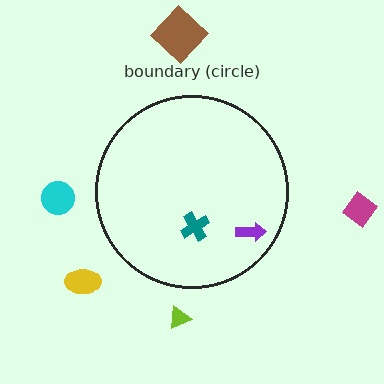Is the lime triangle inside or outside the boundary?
Outside.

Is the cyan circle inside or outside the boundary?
Outside.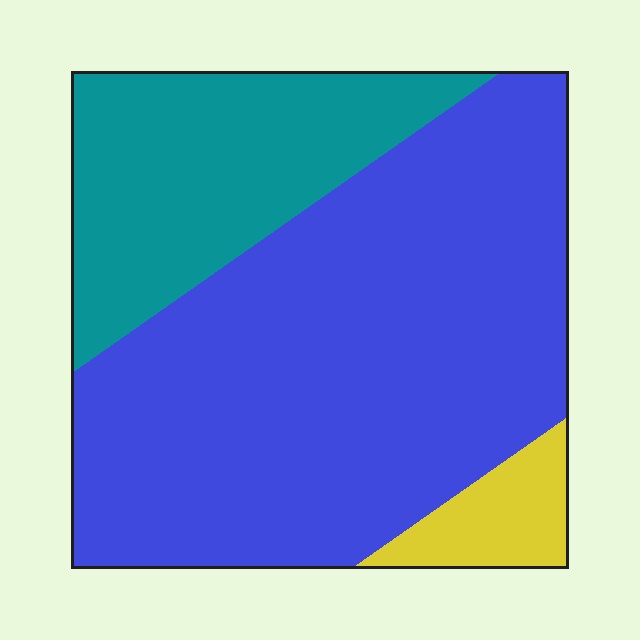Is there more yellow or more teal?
Teal.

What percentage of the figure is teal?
Teal takes up between a quarter and a half of the figure.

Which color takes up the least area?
Yellow, at roughly 5%.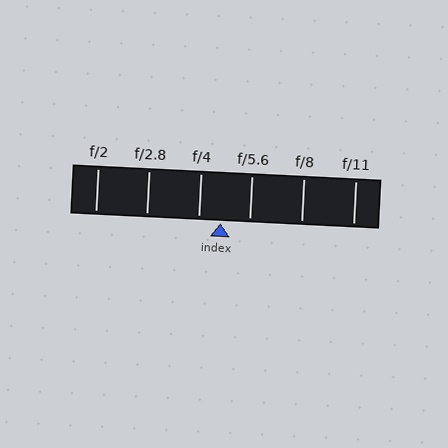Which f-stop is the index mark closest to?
The index mark is closest to f/4.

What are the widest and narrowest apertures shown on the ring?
The widest aperture shown is f/2 and the narrowest is f/11.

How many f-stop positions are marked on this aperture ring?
There are 6 f-stop positions marked.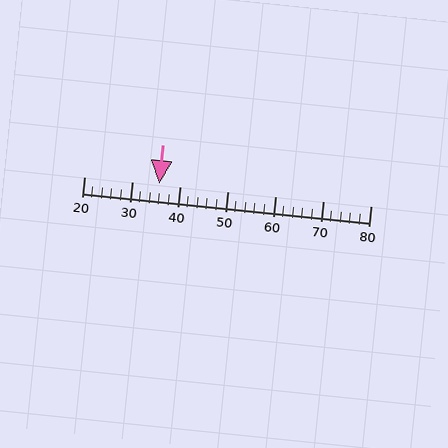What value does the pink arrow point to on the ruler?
The pink arrow points to approximately 36.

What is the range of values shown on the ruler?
The ruler shows values from 20 to 80.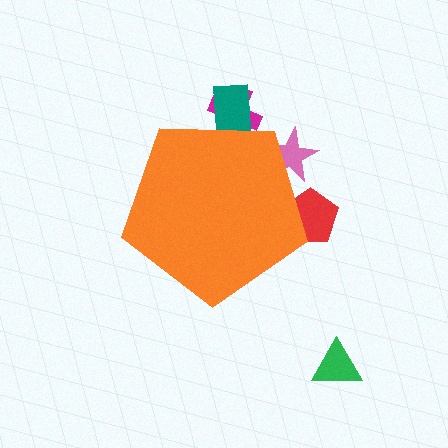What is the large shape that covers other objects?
An orange pentagon.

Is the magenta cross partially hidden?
Yes, the magenta cross is partially hidden behind the orange pentagon.